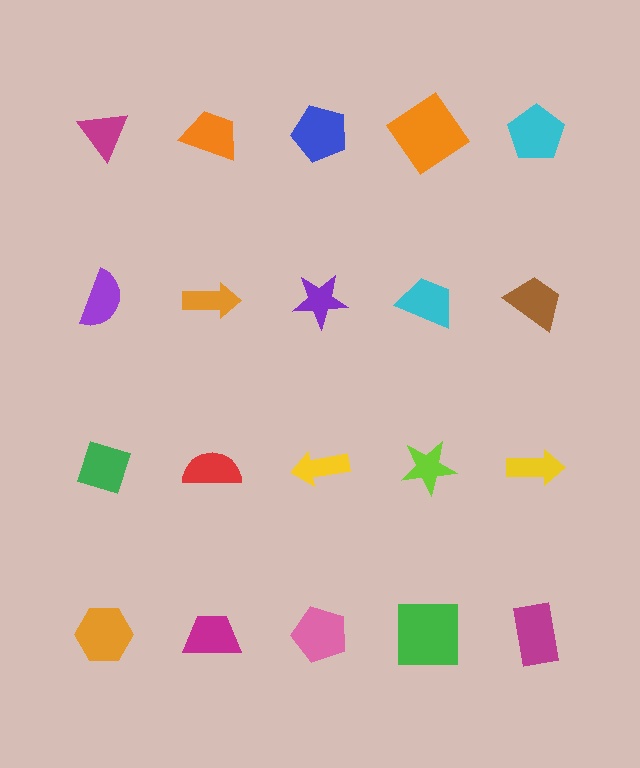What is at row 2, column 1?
A purple semicircle.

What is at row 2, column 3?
A purple star.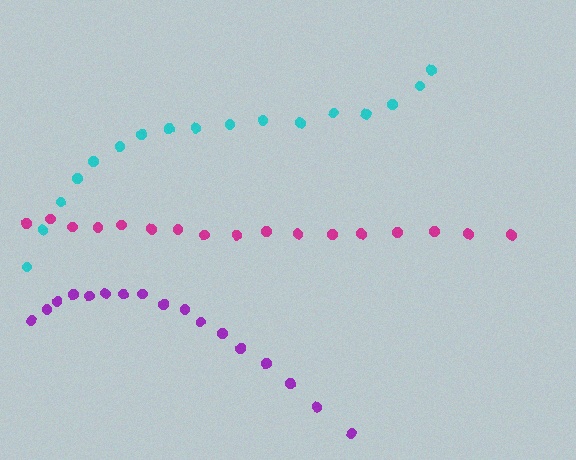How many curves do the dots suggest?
There are 3 distinct paths.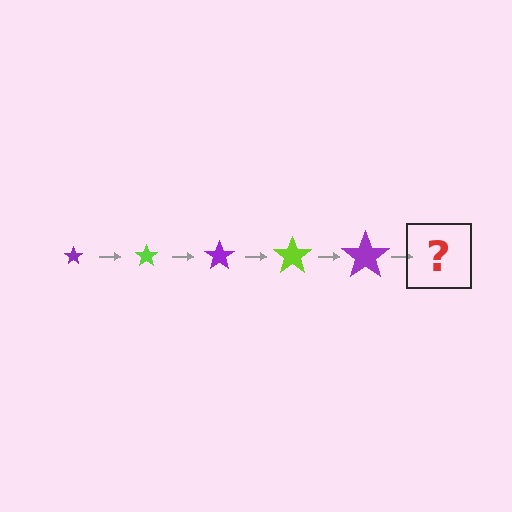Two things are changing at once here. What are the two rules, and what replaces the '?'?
The two rules are that the star grows larger each step and the color cycles through purple and lime. The '?' should be a lime star, larger than the previous one.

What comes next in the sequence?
The next element should be a lime star, larger than the previous one.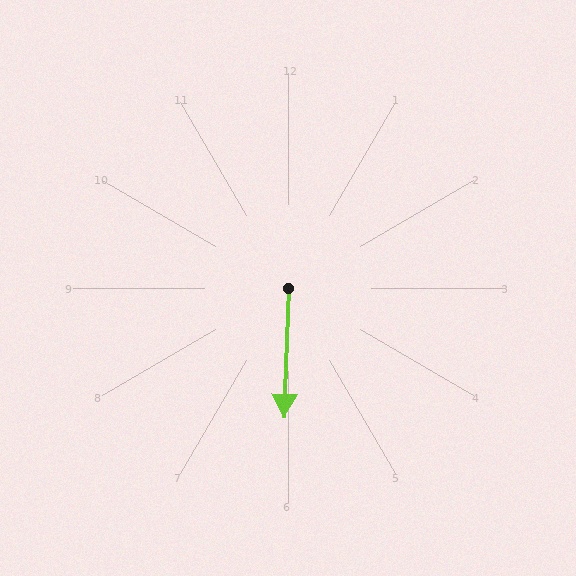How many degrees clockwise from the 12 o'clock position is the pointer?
Approximately 182 degrees.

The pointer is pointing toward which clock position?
Roughly 6 o'clock.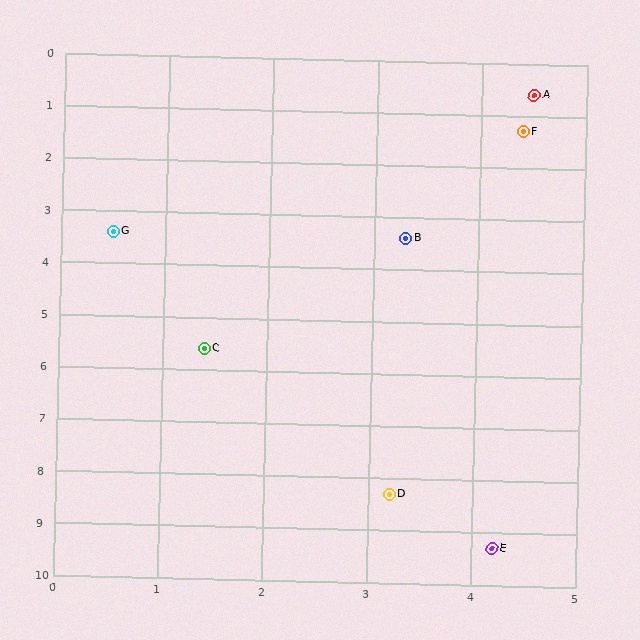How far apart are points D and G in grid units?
Points D and G are about 5.6 grid units apart.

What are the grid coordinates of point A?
Point A is at approximately (4.5, 0.6).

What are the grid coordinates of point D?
Point D is at approximately (3.2, 8.3).